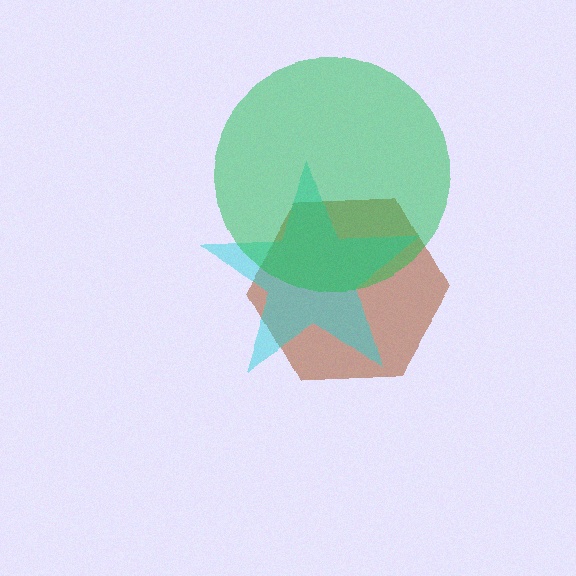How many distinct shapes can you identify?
There are 3 distinct shapes: a brown hexagon, a cyan star, a green circle.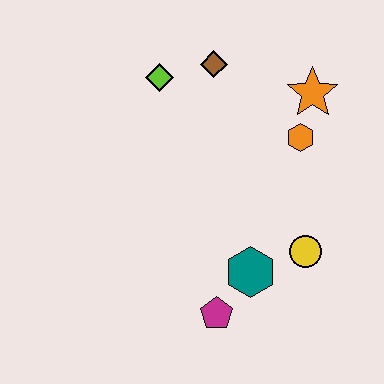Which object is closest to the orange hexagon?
The orange star is closest to the orange hexagon.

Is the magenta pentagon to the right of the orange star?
No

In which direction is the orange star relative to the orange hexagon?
The orange star is above the orange hexagon.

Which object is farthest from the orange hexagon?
The magenta pentagon is farthest from the orange hexagon.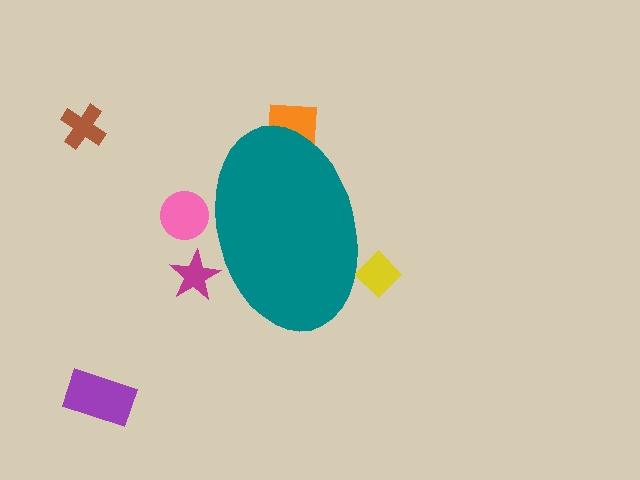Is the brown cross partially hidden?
No, the brown cross is fully visible.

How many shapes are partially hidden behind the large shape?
4 shapes are partially hidden.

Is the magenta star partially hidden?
Yes, the magenta star is partially hidden behind the teal ellipse.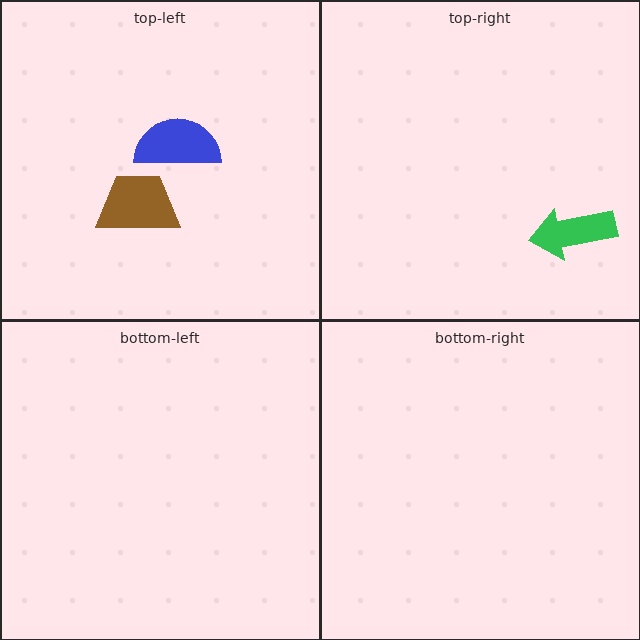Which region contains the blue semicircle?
The top-left region.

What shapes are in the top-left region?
The blue semicircle, the brown trapezoid.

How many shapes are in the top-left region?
2.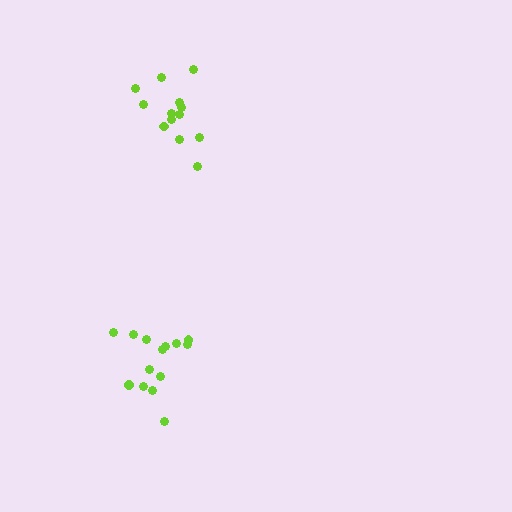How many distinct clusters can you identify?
There are 2 distinct clusters.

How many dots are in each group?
Group 1: 14 dots, Group 2: 13 dots (27 total).